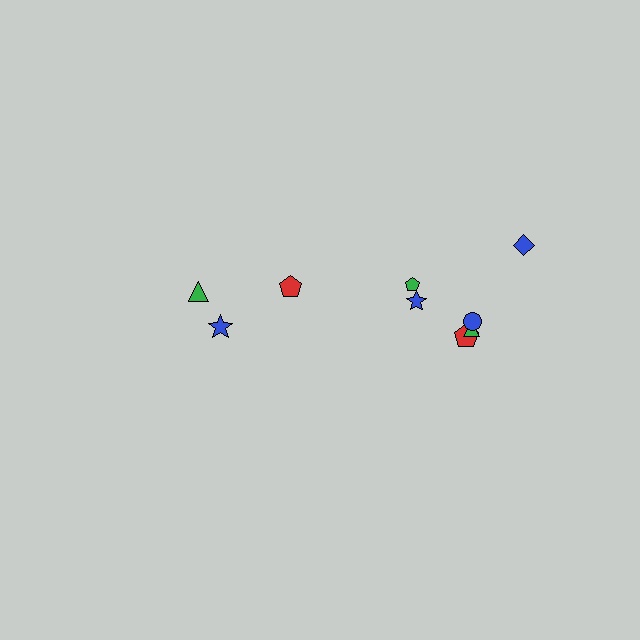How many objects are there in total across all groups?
There are 9 objects.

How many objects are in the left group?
There are 3 objects.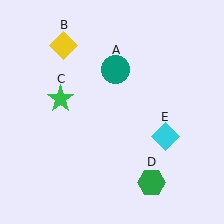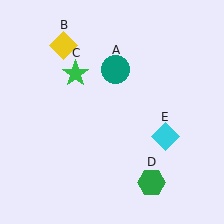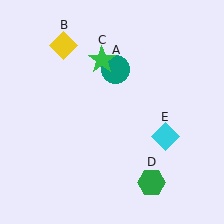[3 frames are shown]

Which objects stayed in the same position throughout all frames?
Teal circle (object A) and yellow diamond (object B) and green hexagon (object D) and cyan diamond (object E) remained stationary.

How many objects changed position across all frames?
1 object changed position: green star (object C).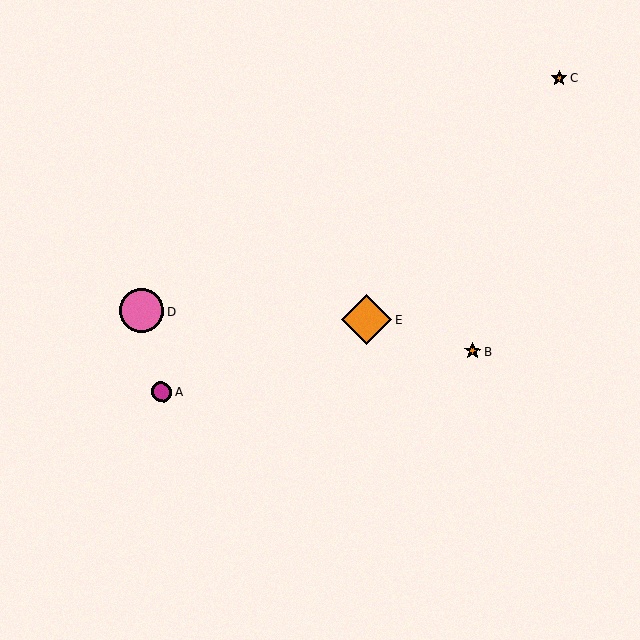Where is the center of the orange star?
The center of the orange star is at (559, 78).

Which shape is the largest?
The orange diamond (labeled E) is the largest.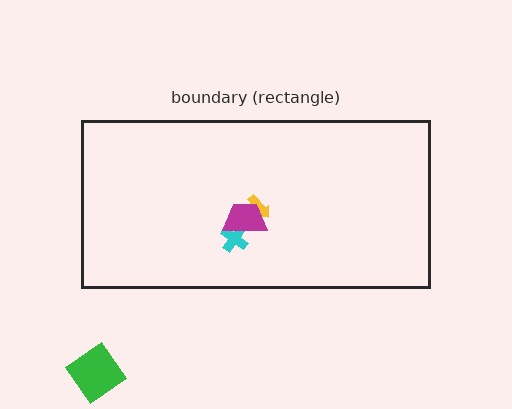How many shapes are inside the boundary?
3 inside, 1 outside.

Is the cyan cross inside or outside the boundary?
Inside.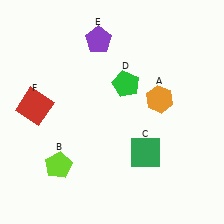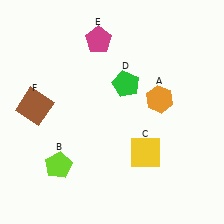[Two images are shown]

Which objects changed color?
C changed from green to yellow. E changed from purple to magenta. F changed from red to brown.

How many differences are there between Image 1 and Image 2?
There are 3 differences between the two images.